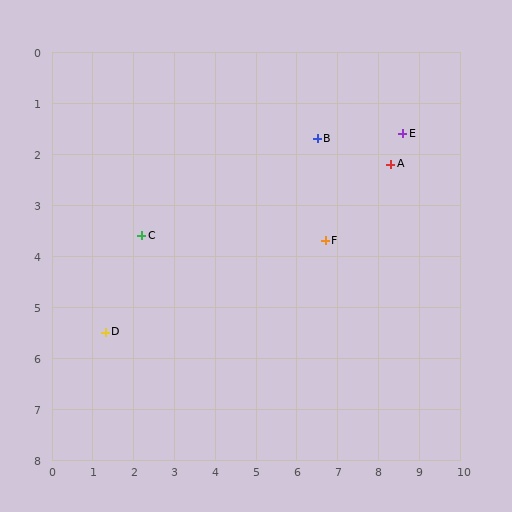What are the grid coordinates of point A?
Point A is at approximately (8.3, 2.2).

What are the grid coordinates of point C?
Point C is at approximately (2.2, 3.6).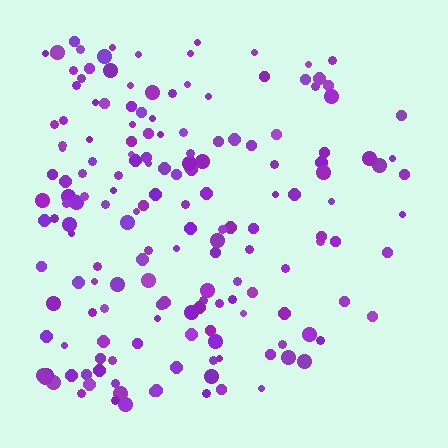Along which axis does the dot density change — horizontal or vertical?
Horizontal.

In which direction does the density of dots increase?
From right to left, with the left side densest.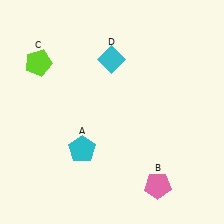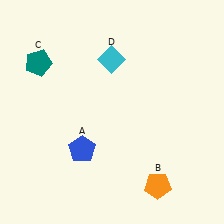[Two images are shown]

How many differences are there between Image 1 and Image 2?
There are 3 differences between the two images.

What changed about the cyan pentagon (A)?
In Image 1, A is cyan. In Image 2, it changed to blue.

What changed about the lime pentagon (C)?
In Image 1, C is lime. In Image 2, it changed to teal.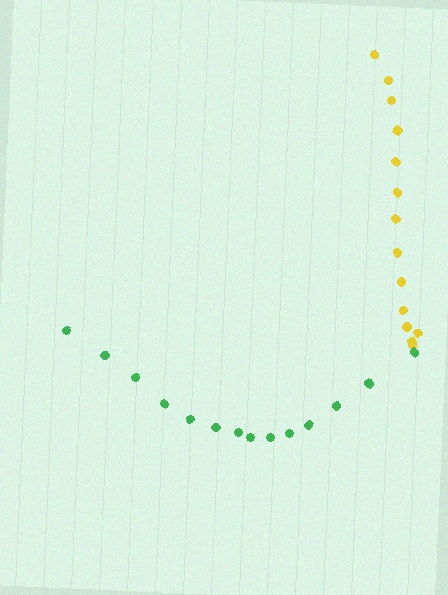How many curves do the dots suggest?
There are 2 distinct paths.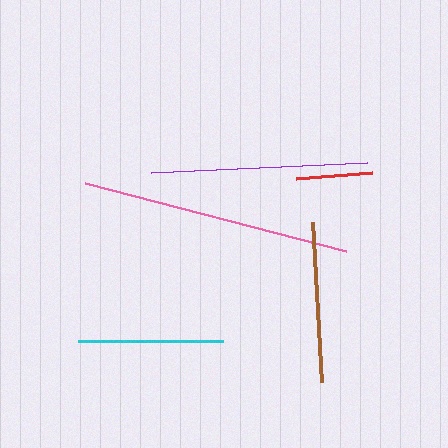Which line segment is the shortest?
The red line is the shortest at approximately 76 pixels.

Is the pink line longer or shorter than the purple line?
The pink line is longer than the purple line.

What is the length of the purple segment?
The purple segment is approximately 216 pixels long.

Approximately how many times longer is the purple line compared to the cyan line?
The purple line is approximately 1.5 times the length of the cyan line.